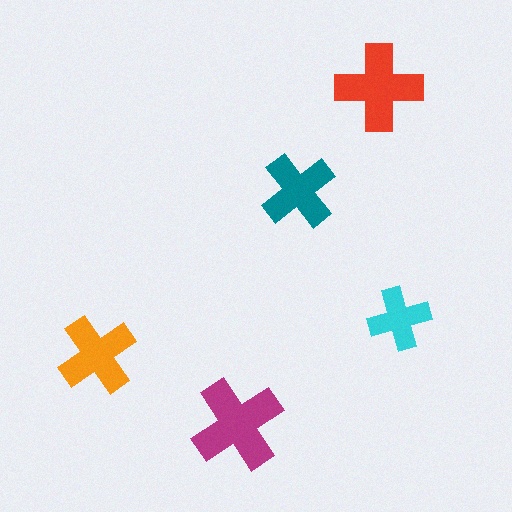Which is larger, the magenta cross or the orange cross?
The magenta one.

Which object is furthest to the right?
The cyan cross is rightmost.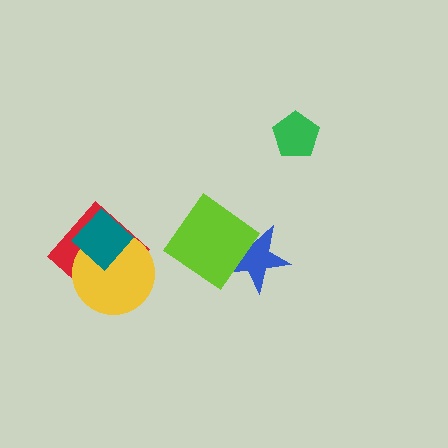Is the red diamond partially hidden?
Yes, it is partially covered by another shape.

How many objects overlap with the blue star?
1 object overlaps with the blue star.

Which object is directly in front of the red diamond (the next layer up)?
The yellow circle is directly in front of the red diamond.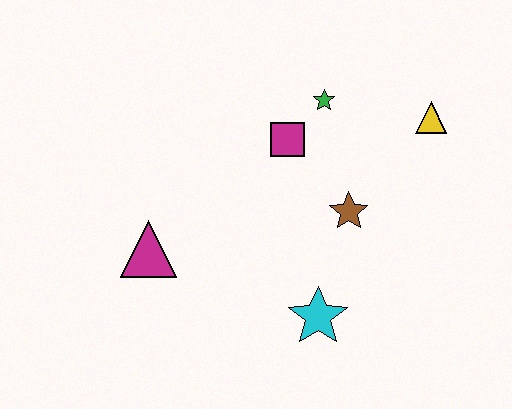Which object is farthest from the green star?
The magenta triangle is farthest from the green star.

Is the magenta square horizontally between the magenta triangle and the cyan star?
Yes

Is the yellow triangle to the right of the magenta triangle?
Yes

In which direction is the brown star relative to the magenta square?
The brown star is below the magenta square.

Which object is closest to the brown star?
The magenta square is closest to the brown star.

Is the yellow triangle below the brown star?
No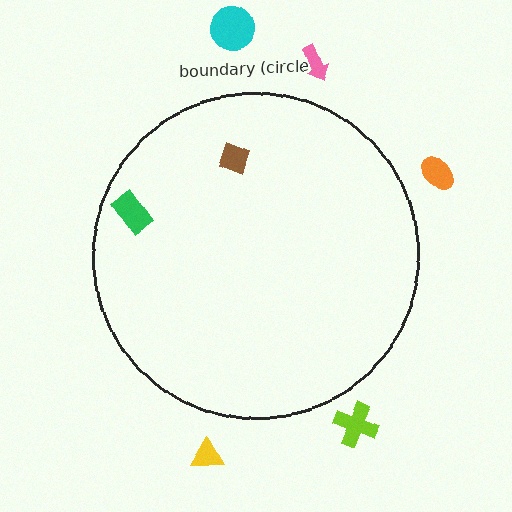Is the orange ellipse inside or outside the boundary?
Outside.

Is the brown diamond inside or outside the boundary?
Inside.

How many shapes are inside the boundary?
2 inside, 5 outside.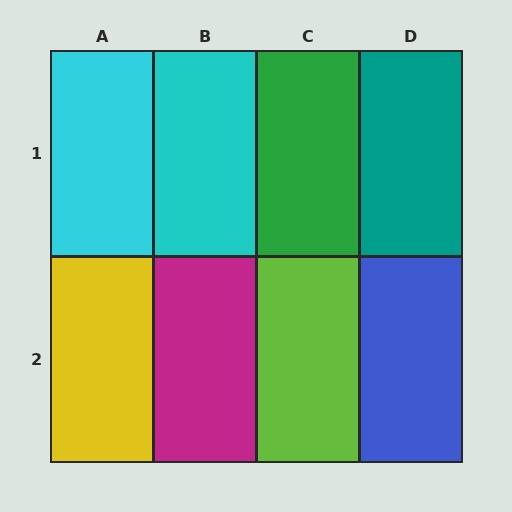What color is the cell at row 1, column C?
Green.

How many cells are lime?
1 cell is lime.